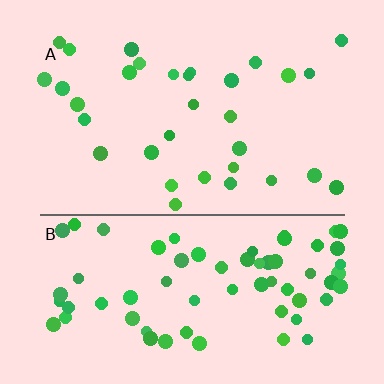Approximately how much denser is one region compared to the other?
Approximately 2.2× — region B over region A.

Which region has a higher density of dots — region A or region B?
B (the bottom).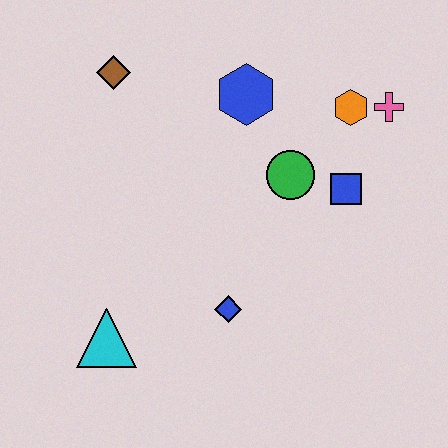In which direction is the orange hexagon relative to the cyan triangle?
The orange hexagon is to the right of the cyan triangle.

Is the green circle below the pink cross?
Yes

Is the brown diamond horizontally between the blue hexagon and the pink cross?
No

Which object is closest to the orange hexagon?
The pink cross is closest to the orange hexagon.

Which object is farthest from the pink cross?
The cyan triangle is farthest from the pink cross.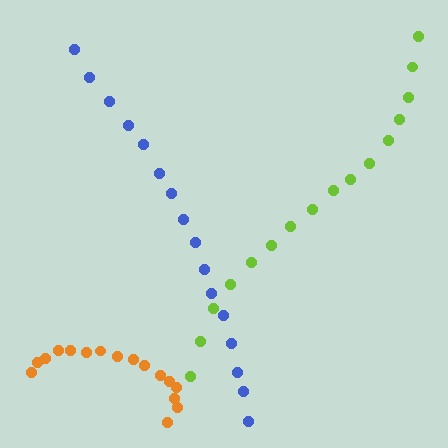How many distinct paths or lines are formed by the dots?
There are 3 distinct paths.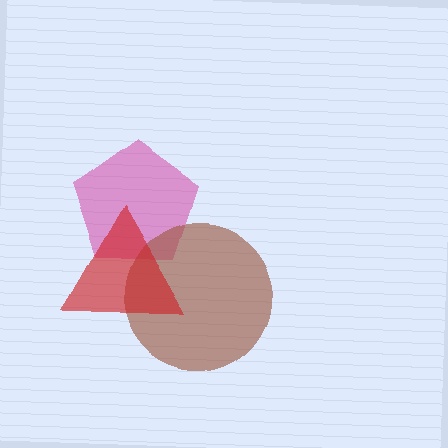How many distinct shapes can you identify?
There are 3 distinct shapes: a magenta pentagon, a brown circle, a red triangle.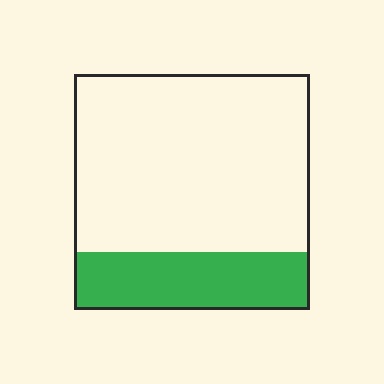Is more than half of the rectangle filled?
No.